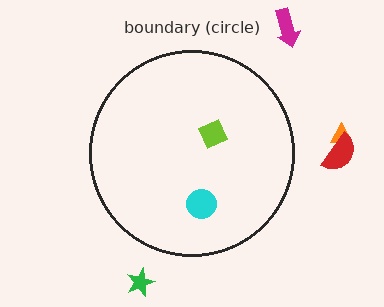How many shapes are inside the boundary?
2 inside, 4 outside.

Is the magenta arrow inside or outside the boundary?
Outside.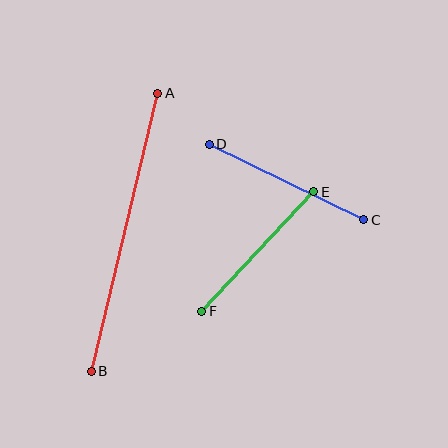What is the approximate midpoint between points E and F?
The midpoint is at approximately (258, 252) pixels.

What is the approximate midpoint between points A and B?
The midpoint is at approximately (125, 232) pixels.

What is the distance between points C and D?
The distance is approximately 172 pixels.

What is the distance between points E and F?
The distance is approximately 164 pixels.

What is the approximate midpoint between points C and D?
The midpoint is at approximately (286, 182) pixels.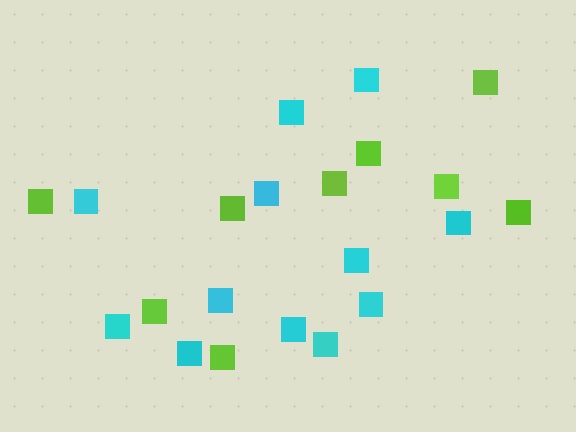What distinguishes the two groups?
There are 2 groups: one group of cyan squares (12) and one group of lime squares (9).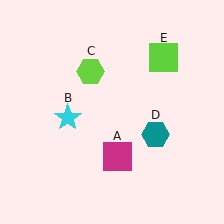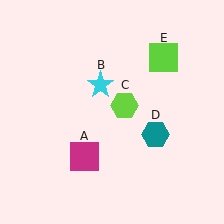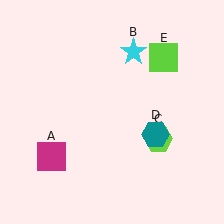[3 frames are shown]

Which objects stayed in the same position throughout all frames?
Teal hexagon (object D) and lime square (object E) remained stationary.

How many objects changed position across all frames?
3 objects changed position: magenta square (object A), cyan star (object B), lime hexagon (object C).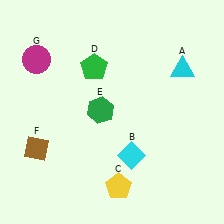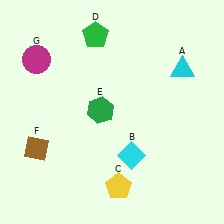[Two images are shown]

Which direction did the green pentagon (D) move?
The green pentagon (D) moved up.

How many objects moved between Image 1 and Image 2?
1 object moved between the two images.